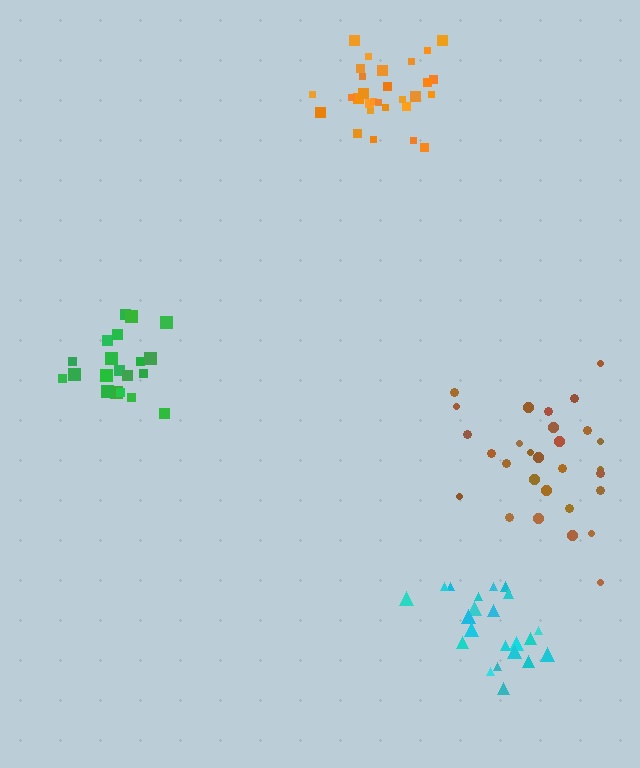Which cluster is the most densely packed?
Orange.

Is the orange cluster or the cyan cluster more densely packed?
Orange.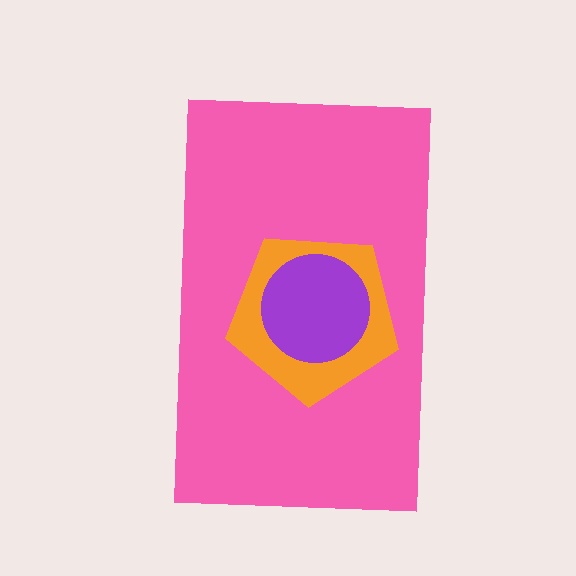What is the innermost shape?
The purple circle.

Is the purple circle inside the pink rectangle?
Yes.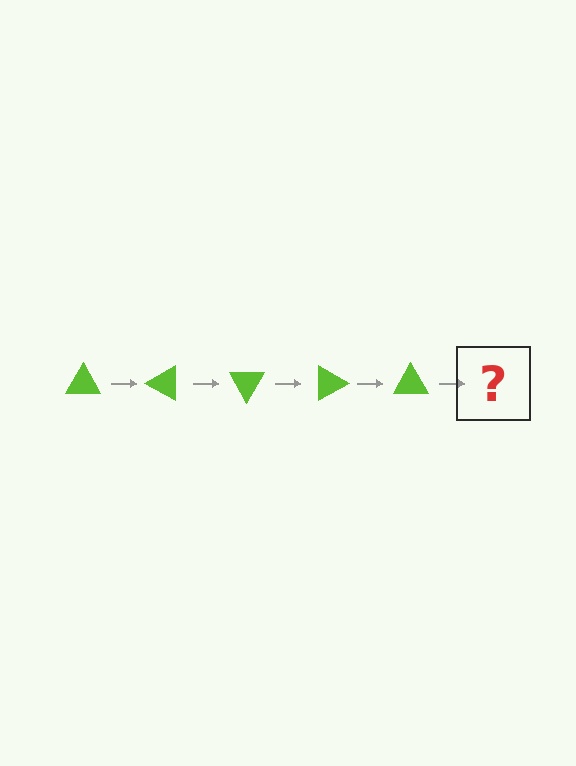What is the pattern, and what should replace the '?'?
The pattern is that the triangle rotates 30 degrees each step. The '?' should be a lime triangle rotated 150 degrees.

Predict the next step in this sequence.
The next step is a lime triangle rotated 150 degrees.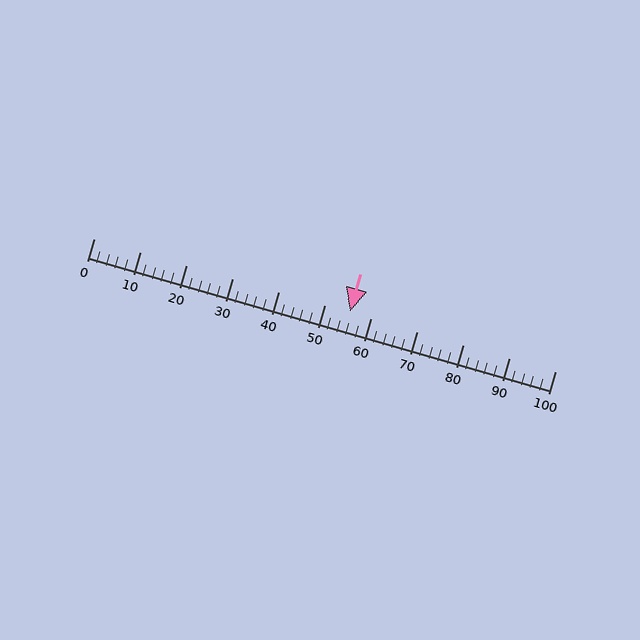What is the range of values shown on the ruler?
The ruler shows values from 0 to 100.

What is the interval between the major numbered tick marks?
The major tick marks are spaced 10 units apart.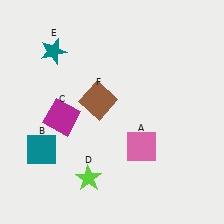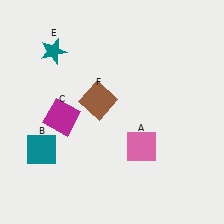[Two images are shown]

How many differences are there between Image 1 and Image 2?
There is 1 difference between the two images.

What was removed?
The lime star (D) was removed in Image 2.